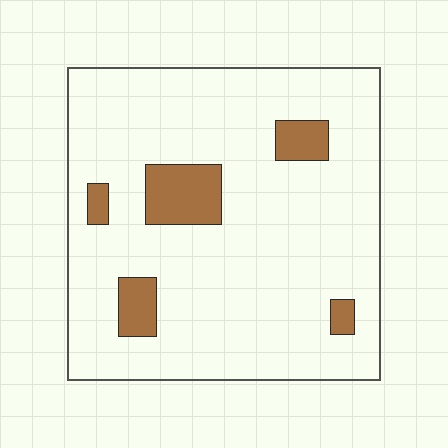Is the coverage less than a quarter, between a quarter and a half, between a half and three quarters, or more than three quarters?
Less than a quarter.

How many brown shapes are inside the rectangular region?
5.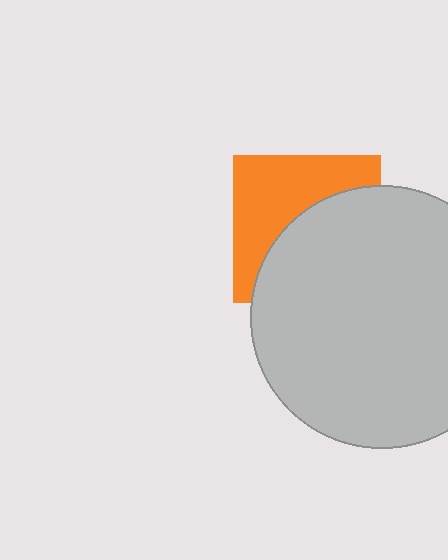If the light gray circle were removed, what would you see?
You would see the complete orange square.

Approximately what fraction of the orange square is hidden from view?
Roughly 54% of the orange square is hidden behind the light gray circle.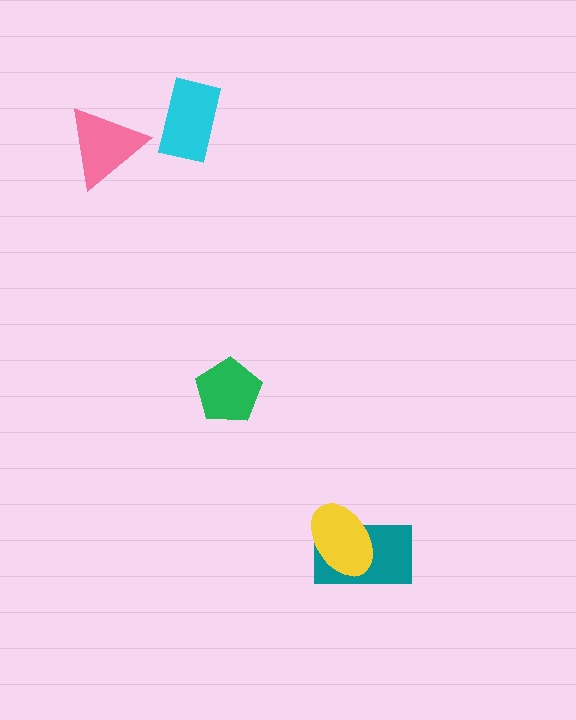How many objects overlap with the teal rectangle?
1 object overlaps with the teal rectangle.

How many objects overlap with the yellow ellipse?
1 object overlaps with the yellow ellipse.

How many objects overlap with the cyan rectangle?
0 objects overlap with the cyan rectangle.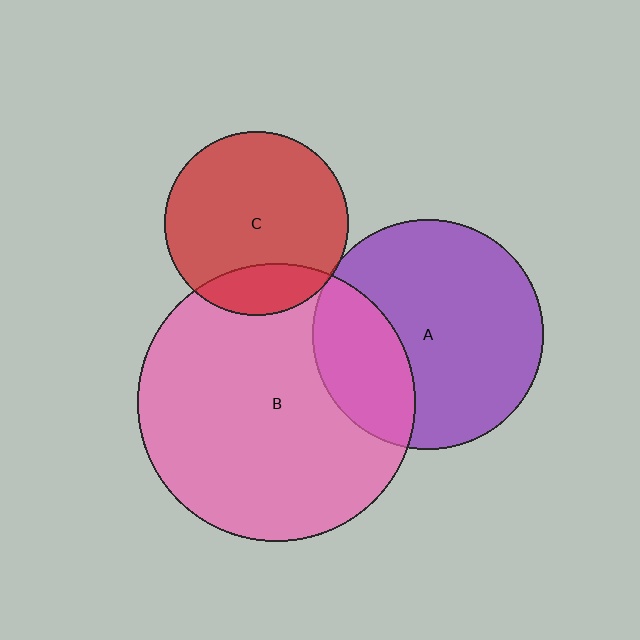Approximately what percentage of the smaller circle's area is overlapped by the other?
Approximately 20%.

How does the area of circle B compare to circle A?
Approximately 1.4 times.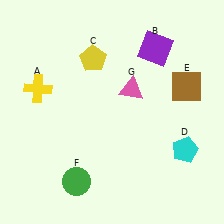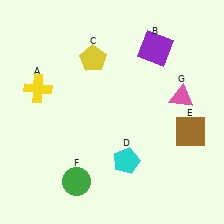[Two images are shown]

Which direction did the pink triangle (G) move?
The pink triangle (G) moved right.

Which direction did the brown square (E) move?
The brown square (E) moved down.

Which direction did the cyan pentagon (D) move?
The cyan pentagon (D) moved left.